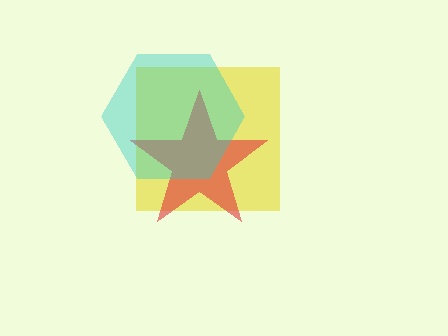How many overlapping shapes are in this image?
There are 3 overlapping shapes in the image.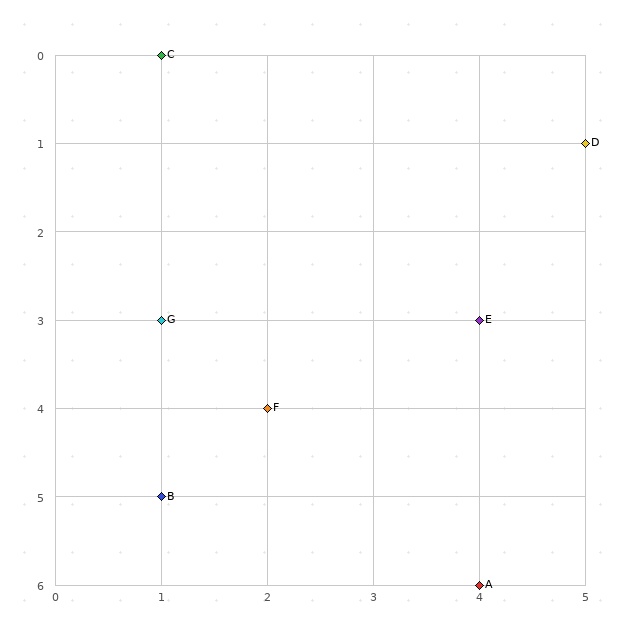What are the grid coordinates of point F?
Point F is at grid coordinates (2, 4).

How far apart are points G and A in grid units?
Points G and A are 3 columns and 3 rows apart (about 4.2 grid units diagonally).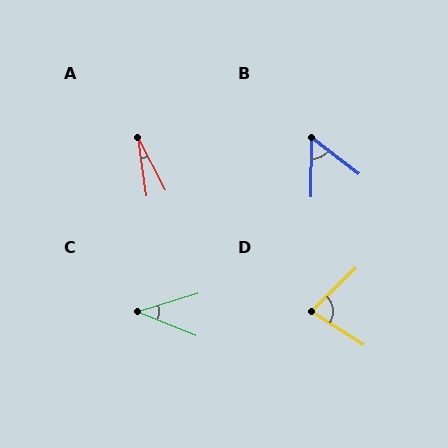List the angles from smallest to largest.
A (19°), C (39°), B (53°), D (77°).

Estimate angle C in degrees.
Approximately 39 degrees.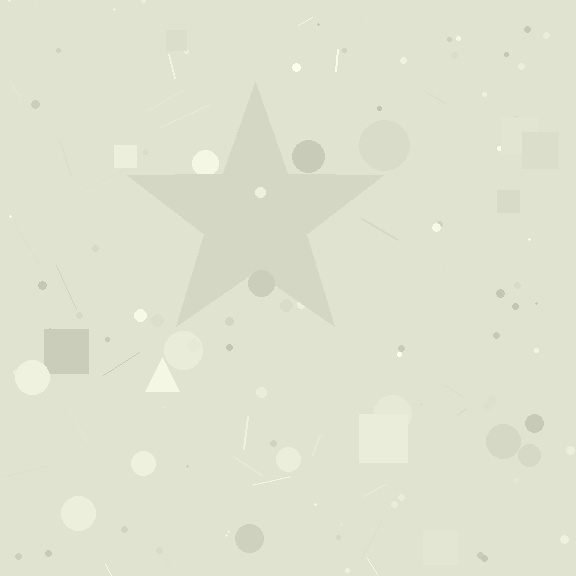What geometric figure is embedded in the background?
A star is embedded in the background.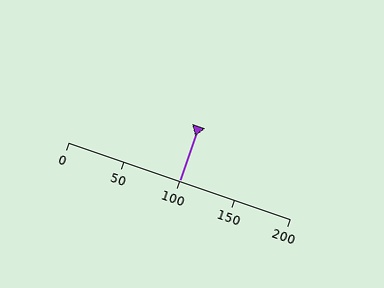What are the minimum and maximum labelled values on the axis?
The axis runs from 0 to 200.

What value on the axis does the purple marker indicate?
The marker indicates approximately 100.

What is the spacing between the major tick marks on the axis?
The major ticks are spaced 50 apart.